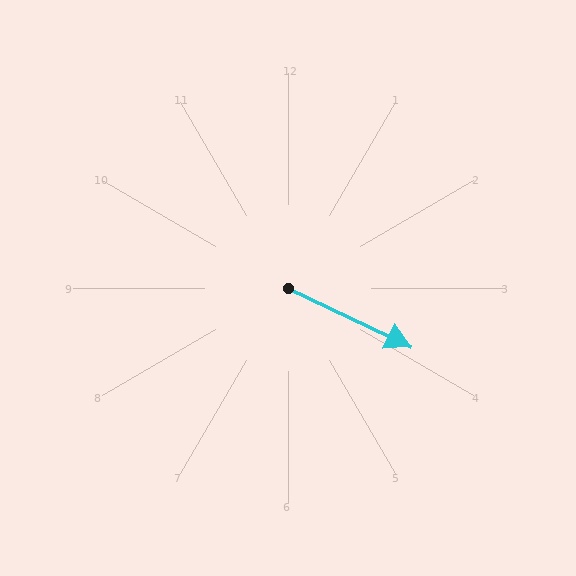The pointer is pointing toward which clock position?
Roughly 4 o'clock.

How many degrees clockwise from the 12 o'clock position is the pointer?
Approximately 115 degrees.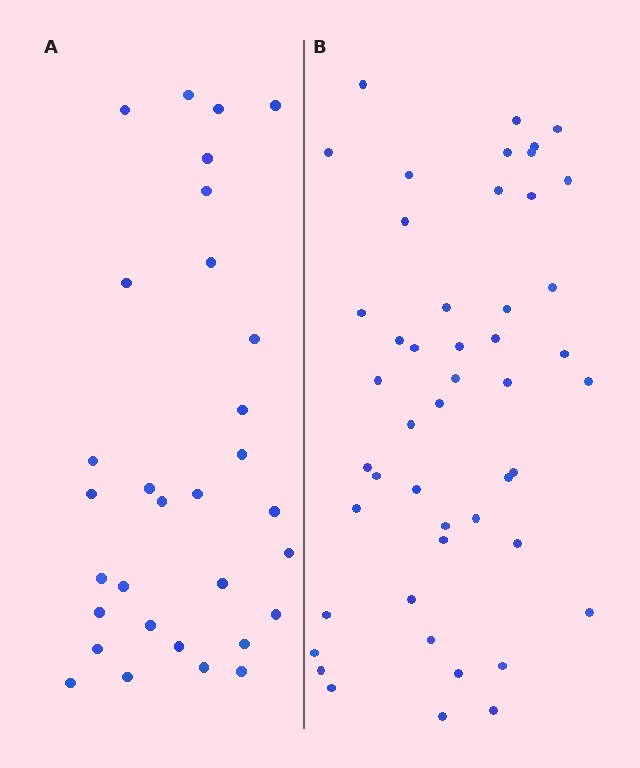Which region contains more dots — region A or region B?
Region B (the right region) has more dots.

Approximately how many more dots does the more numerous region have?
Region B has approximately 15 more dots than region A.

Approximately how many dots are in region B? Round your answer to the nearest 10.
About 50 dots. (The exact count is 48, which rounds to 50.)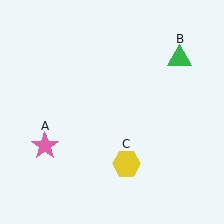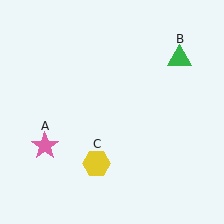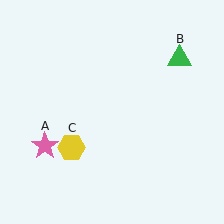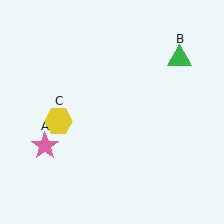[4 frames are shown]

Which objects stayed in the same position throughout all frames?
Pink star (object A) and green triangle (object B) remained stationary.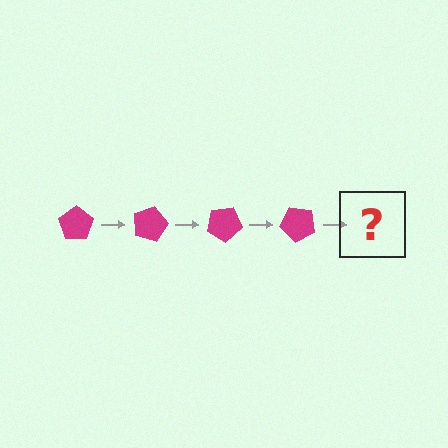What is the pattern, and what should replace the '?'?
The pattern is that the pentagon rotates 15 degrees each step. The '?' should be a magenta pentagon rotated 60 degrees.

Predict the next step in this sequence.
The next step is a magenta pentagon rotated 60 degrees.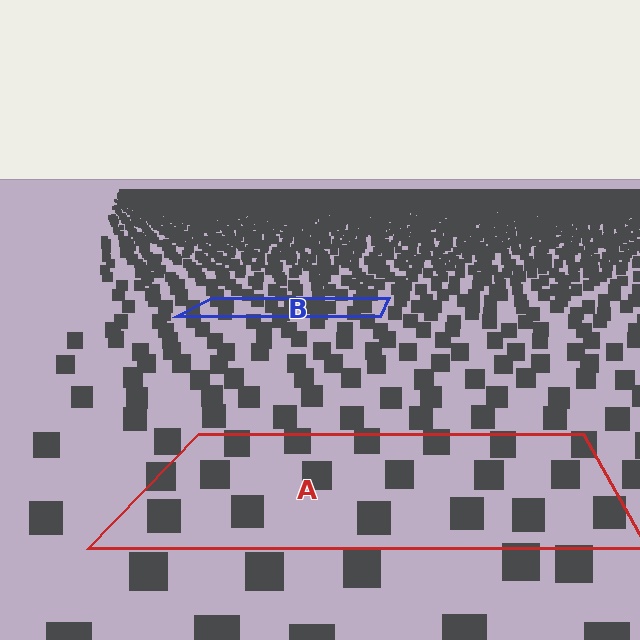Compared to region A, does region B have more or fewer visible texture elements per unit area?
Region B has more texture elements per unit area — they are packed more densely because it is farther away.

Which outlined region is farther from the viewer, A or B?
Region B is farther from the viewer — the texture elements inside it appear smaller and more densely packed.